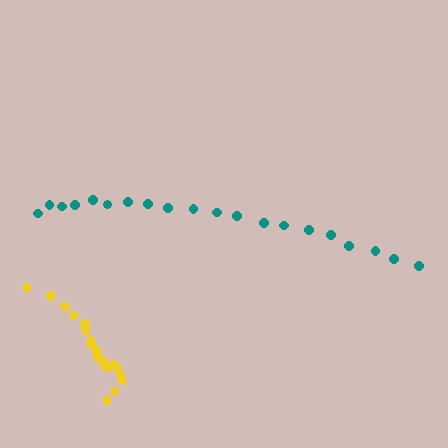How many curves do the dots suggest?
There are 2 distinct paths.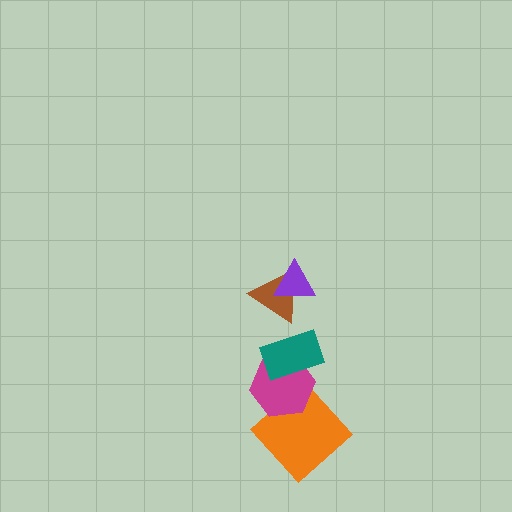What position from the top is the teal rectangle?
The teal rectangle is 3rd from the top.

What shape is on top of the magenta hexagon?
The teal rectangle is on top of the magenta hexagon.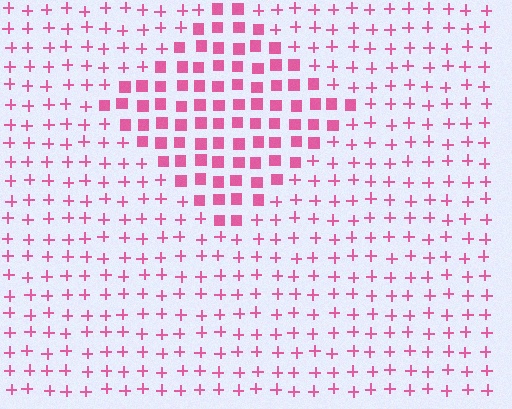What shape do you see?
I see a diamond.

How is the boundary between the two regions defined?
The boundary is defined by a change in element shape: squares inside vs. plus signs outside. All elements share the same color and spacing.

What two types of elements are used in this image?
The image uses squares inside the diamond region and plus signs outside it.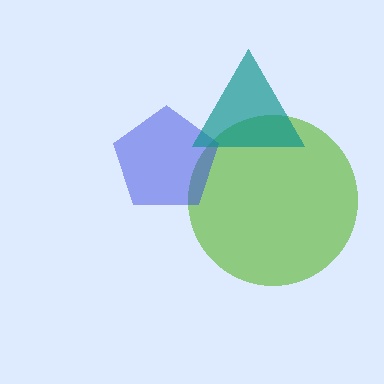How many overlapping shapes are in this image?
There are 3 overlapping shapes in the image.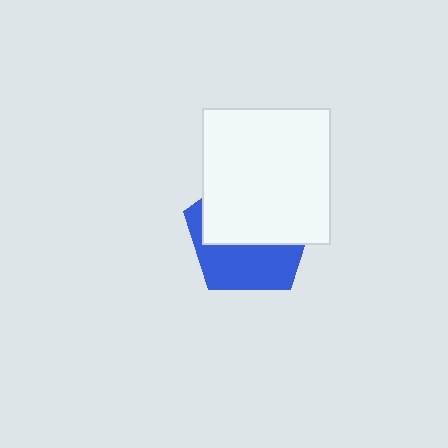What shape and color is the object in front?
The object in front is a white rectangle.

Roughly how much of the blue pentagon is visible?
A small part of it is visible (roughly 42%).